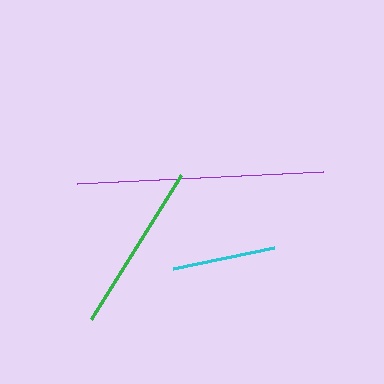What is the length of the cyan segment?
The cyan segment is approximately 104 pixels long.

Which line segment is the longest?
The purple line is the longest at approximately 246 pixels.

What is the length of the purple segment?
The purple segment is approximately 246 pixels long.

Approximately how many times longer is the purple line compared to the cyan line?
The purple line is approximately 2.4 times the length of the cyan line.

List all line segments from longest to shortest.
From longest to shortest: purple, green, cyan.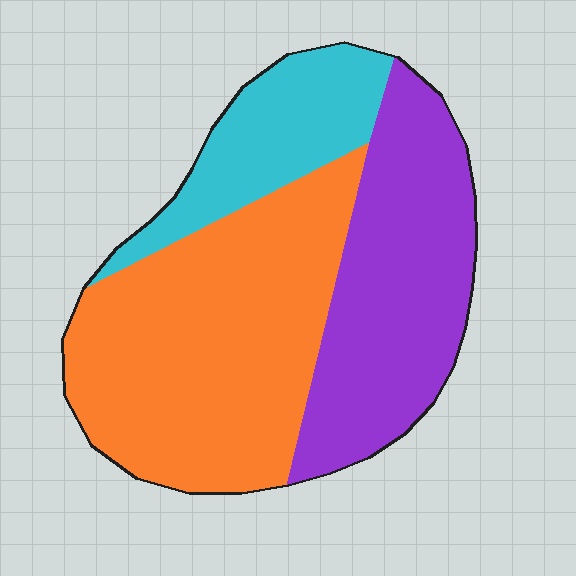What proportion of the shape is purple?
Purple covers 34% of the shape.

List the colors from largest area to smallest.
From largest to smallest: orange, purple, cyan.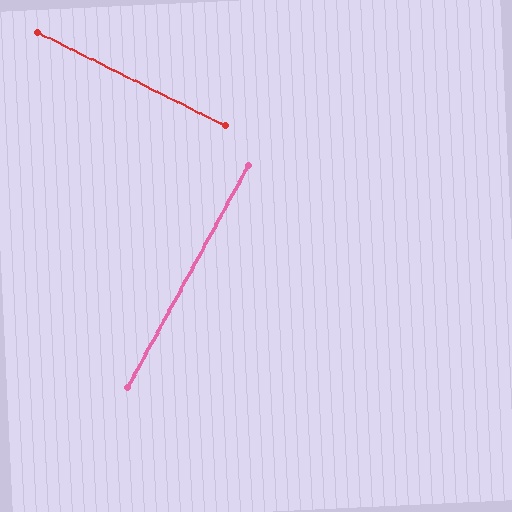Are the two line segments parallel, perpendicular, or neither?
Perpendicular — they meet at approximately 88°.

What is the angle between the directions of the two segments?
Approximately 88 degrees.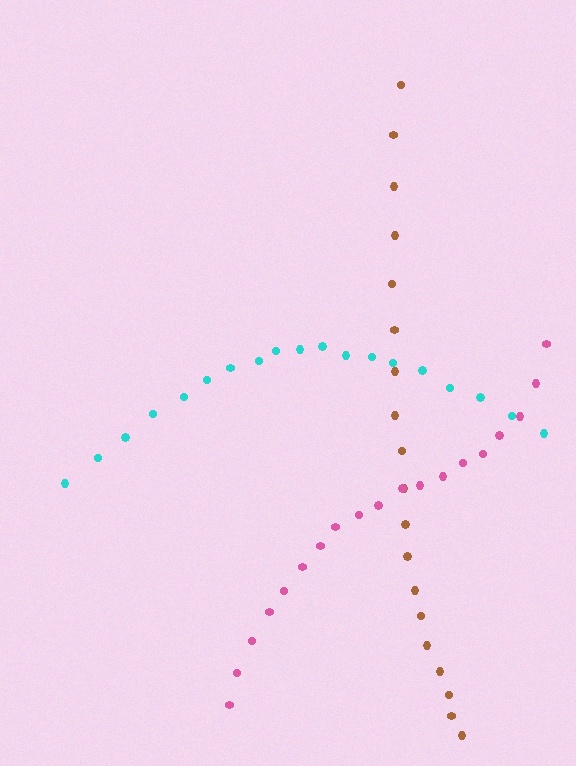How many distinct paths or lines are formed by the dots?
There are 3 distinct paths.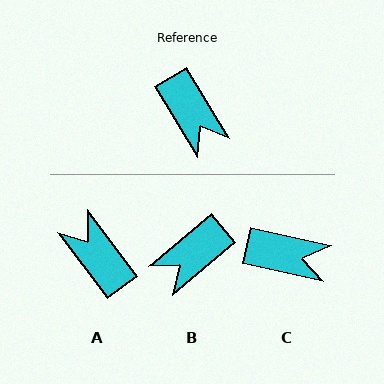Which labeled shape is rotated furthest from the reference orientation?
A, about 174 degrees away.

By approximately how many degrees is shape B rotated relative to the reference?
Approximately 81 degrees clockwise.